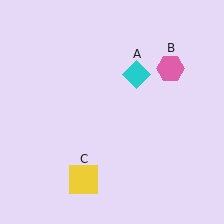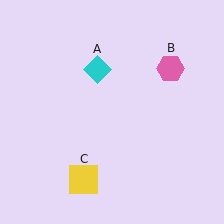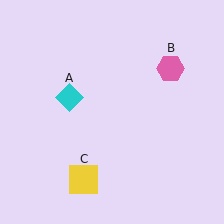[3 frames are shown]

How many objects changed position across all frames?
1 object changed position: cyan diamond (object A).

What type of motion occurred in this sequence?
The cyan diamond (object A) rotated counterclockwise around the center of the scene.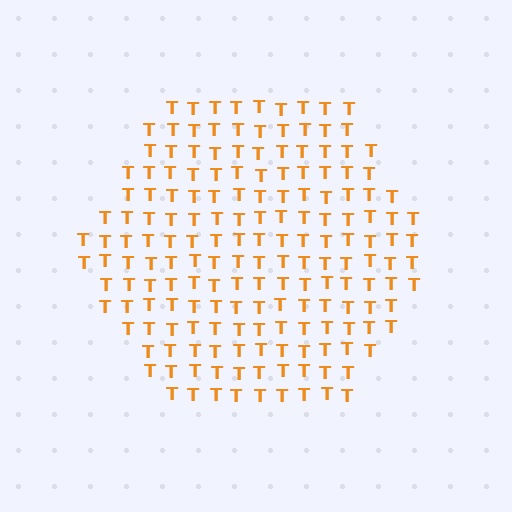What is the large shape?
The large shape is a hexagon.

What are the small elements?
The small elements are letter T's.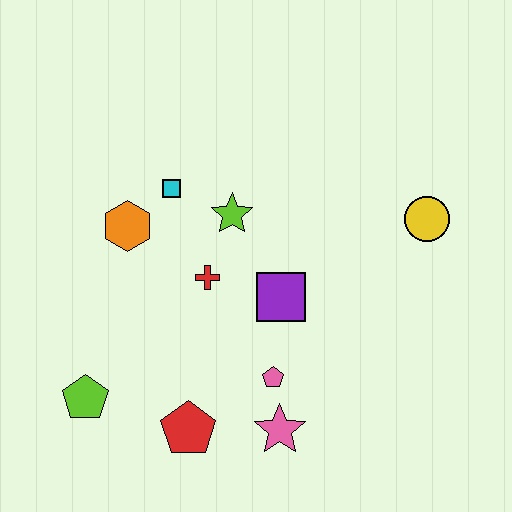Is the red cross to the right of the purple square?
No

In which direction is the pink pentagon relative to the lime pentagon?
The pink pentagon is to the right of the lime pentagon.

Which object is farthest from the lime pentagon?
The yellow circle is farthest from the lime pentagon.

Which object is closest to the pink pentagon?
The pink star is closest to the pink pentagon.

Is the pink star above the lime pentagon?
No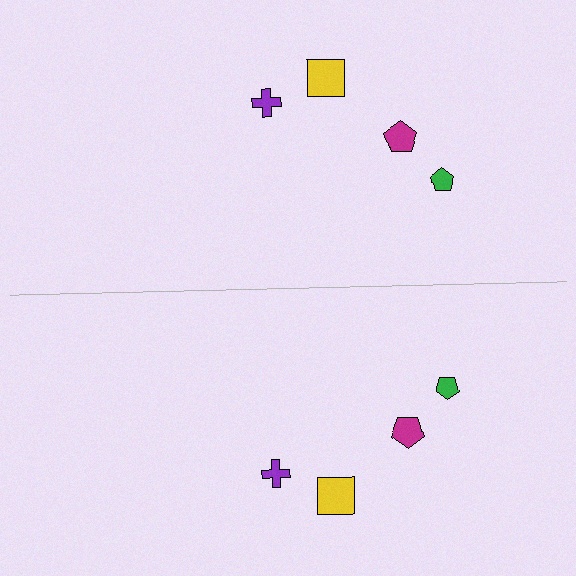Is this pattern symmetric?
Yes, this pattern has bilateral (reflection) symmetry.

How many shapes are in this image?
There are 8 shapes in this image.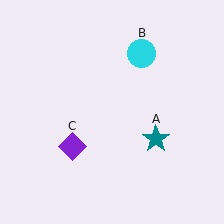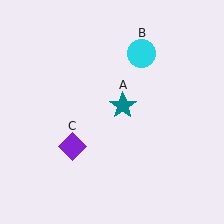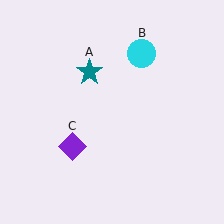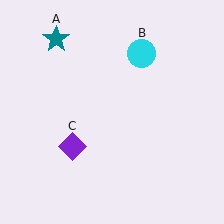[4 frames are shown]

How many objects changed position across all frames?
1 object changed position: teal star (object A).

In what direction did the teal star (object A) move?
The teal star (object A) moved up and to the left.